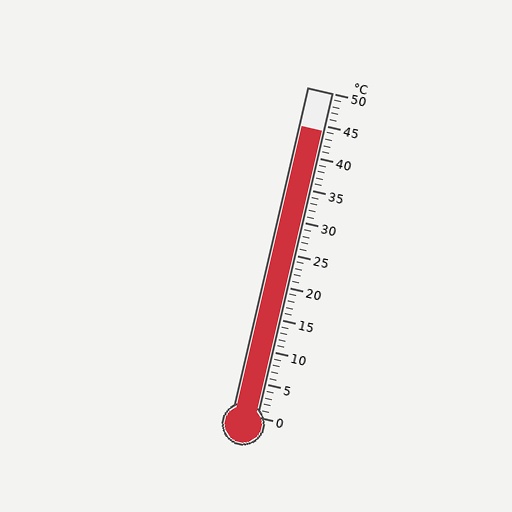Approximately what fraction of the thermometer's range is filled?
The thermometer is filled to approximately 90% of its range.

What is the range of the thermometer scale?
The thermometer scale ranges from 0°C to 50°C.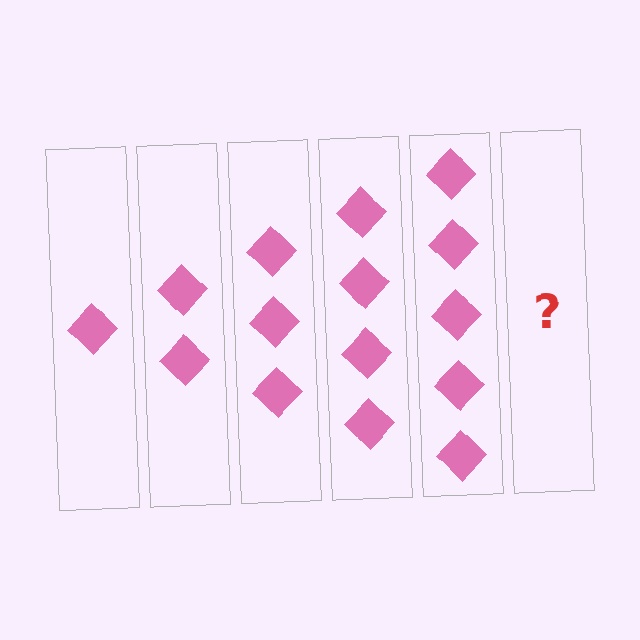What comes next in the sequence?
The next element should be 6 diamonds.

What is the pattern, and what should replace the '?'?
The pattern is that each step adds one more diamond. The '?' should be 6 diamonds.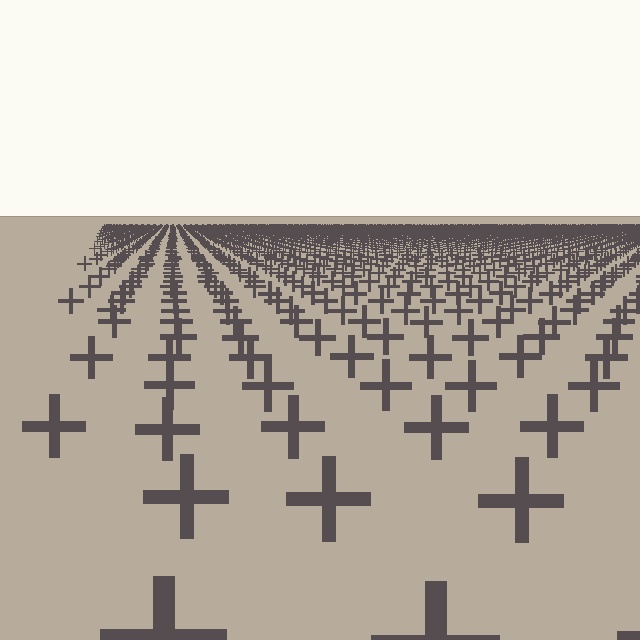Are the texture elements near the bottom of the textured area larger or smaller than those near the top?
Larger. Near the bottom, elements are closer to the viewer and appear at a bigger on-screen size.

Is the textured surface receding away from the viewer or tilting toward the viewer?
The surface is receding away from the viewer. Texture elements get smaller and denser toward the top.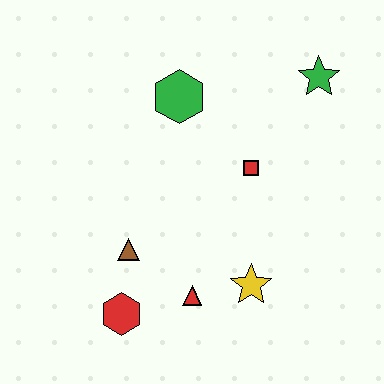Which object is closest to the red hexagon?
The brown triangle is closest to the red hexagon.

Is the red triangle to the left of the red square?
Yes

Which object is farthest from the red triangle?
The green star is farthest from the red triangle.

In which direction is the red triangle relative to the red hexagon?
The red triangle is to the right of the red hexagon.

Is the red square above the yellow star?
Yes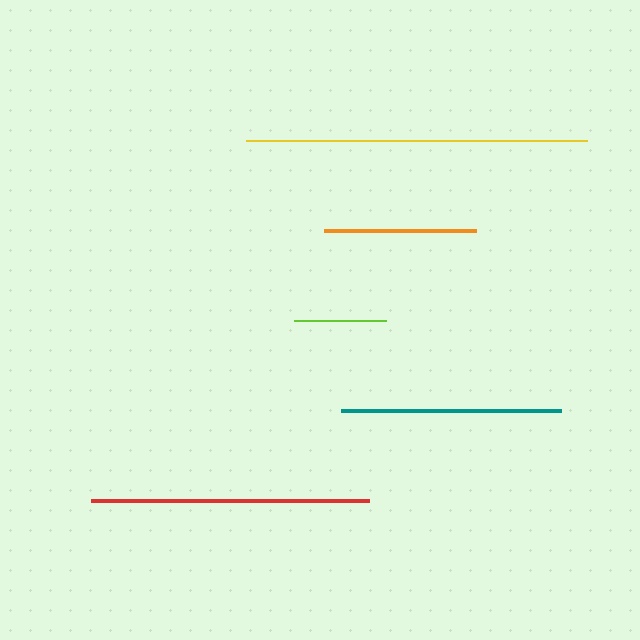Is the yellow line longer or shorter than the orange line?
The yellow line is longer than the orange line.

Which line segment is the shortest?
The lime line is the shortest at approximately 91 pixels.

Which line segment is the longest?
The yellow line is the longest at approximately 341 pixels.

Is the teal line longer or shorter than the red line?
The red line is longer than the teal line.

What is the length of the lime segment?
The lime segment is approximately 91 pixels long.